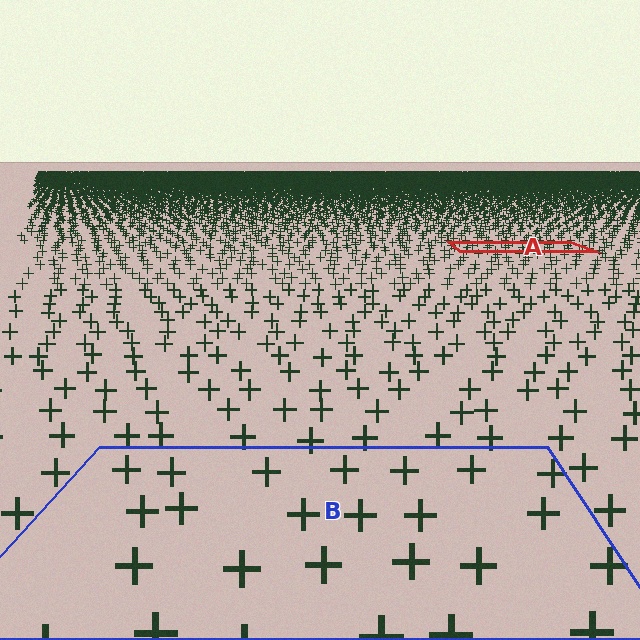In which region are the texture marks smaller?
The texture marks are smaller in region A, because it is farther away.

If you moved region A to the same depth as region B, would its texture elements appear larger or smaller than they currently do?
They would appear larger. At a closer depth, the same texture elements are projected at a bigger on-screen size.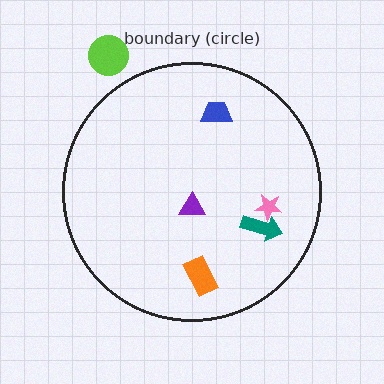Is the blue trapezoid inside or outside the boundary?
Inside.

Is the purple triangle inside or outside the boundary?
Inside.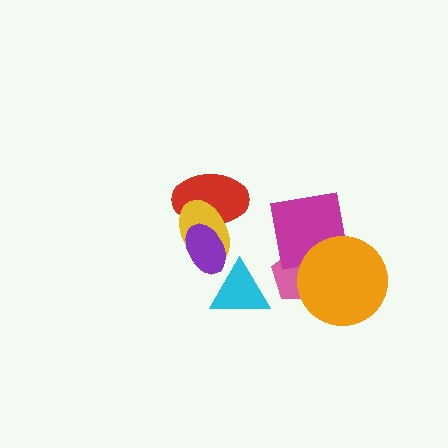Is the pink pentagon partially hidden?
Yes, it is partially covered by another shape.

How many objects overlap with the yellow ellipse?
2 objects overlap with the yellow ellipse.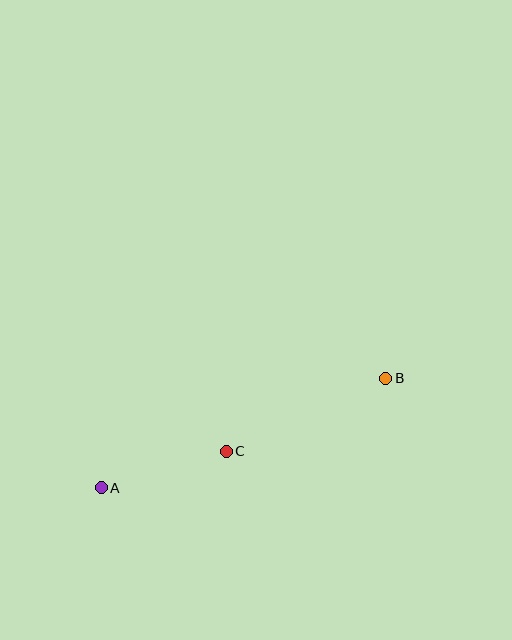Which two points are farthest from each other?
Points A and B are farthest from each other.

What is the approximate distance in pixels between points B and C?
The distance between B and C is approximately 176 pixels.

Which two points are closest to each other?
Points A and C are closest to each other.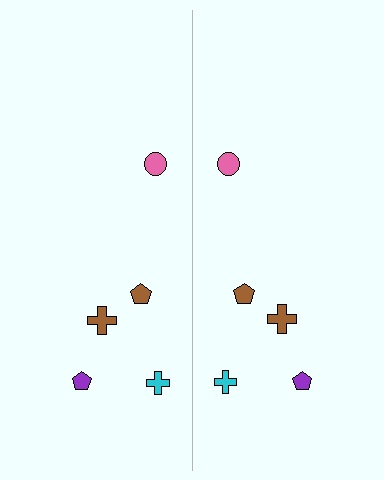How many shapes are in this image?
There are 10 shapes in this image.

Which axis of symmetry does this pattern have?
The pattern has a vertical axis of symmetry running through the center of the image.